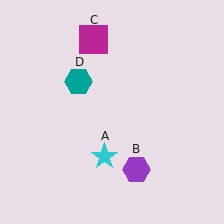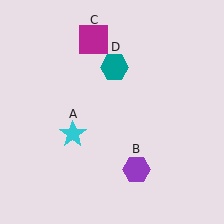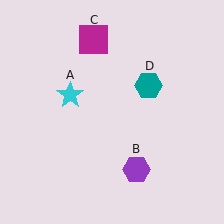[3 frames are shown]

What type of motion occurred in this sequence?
The cyan star (object A), teal hexagon (object D) rotated clockwise around the center of the scene.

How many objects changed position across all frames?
2 objects changed position: cyan star (object A), teal hexagon (object D).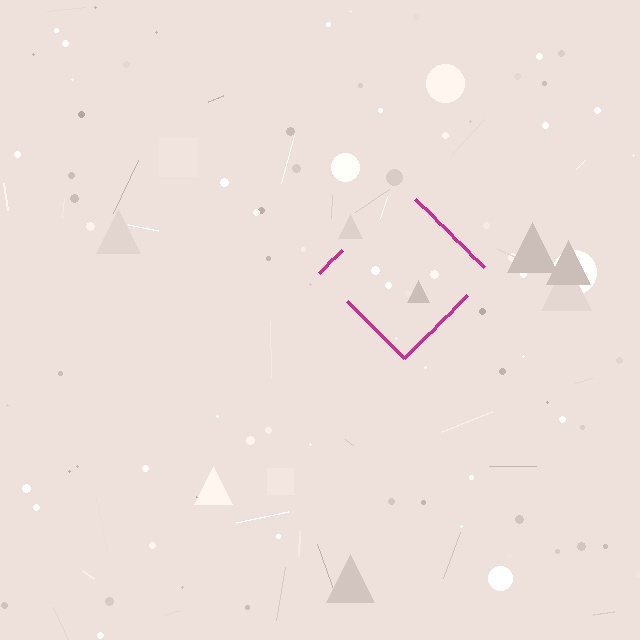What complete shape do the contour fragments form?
The contour fragments form a diamond.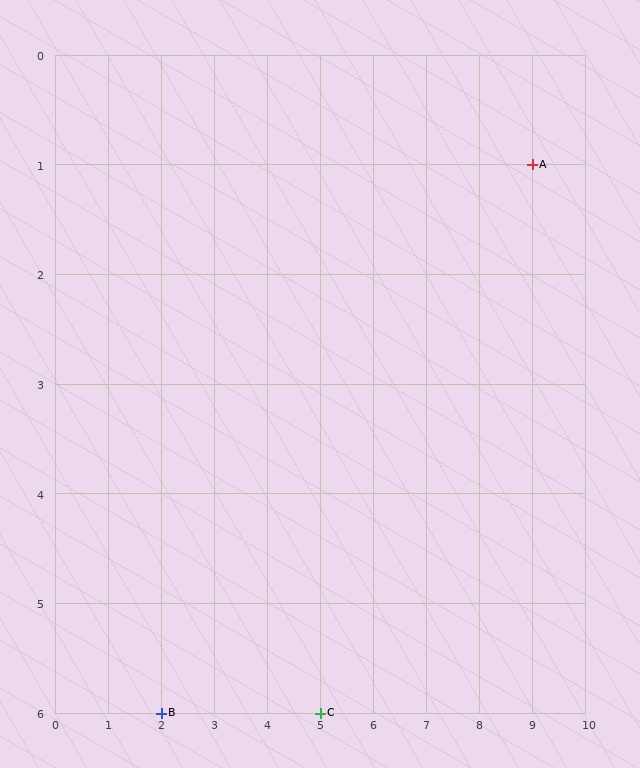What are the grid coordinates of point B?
Point B is at grid coordinates (2, 6).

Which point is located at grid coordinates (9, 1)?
Point A is at (9, 1).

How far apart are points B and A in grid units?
Points B and A are 7 columns and 5 rows apart (about 8.6 grid units diagonally).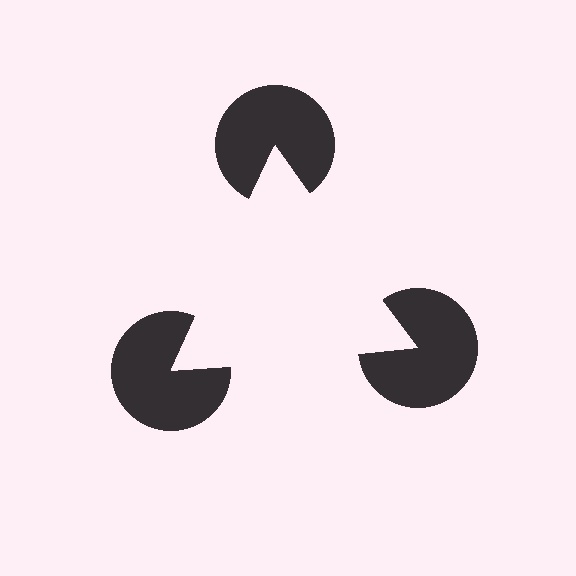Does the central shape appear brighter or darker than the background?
It typically appears slightly brighter than the background, even though no actual brightness change is drawn.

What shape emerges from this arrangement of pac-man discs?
An illusory triangle — its edges are inferred from the aligned wedge cuts in the pac-man discs, not physically drawn.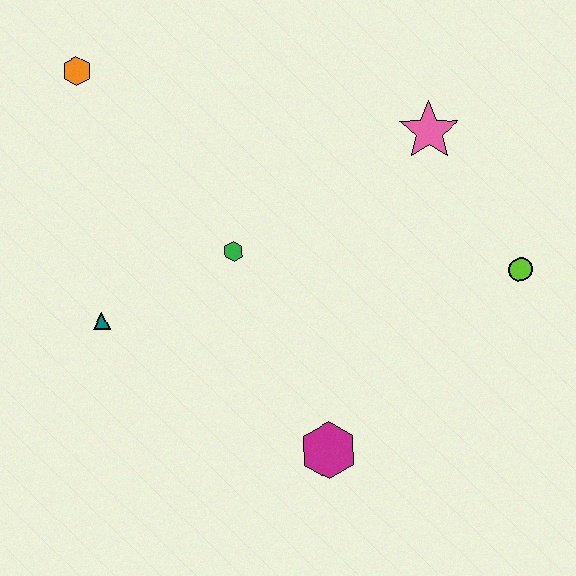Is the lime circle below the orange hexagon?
Yes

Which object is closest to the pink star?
The lime circle is closest to the pink star.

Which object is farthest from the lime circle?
The orange hexagon is farthest from the lime circle.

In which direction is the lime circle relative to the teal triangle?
The lime circle is to the right of the teal triangle.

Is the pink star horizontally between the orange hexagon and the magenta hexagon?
No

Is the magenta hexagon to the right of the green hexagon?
Yes